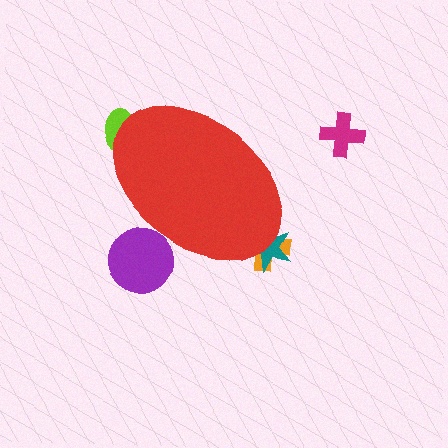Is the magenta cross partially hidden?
No, the magenta cross is fully visible.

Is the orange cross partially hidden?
Yes, the orange cross is partially hidden behind the red ellipse.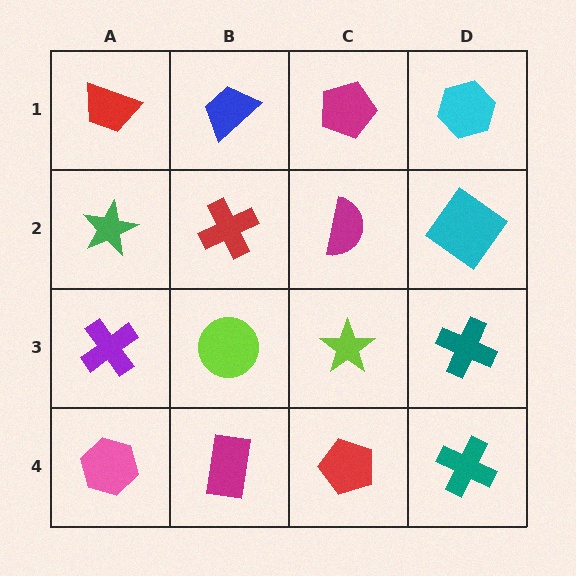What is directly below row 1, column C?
A magenta semicircle.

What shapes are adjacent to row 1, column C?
A magenta semicircle (row 2, column C), a blue trapezoid (row 1, column B), a cyan hexagon (row 1, column D).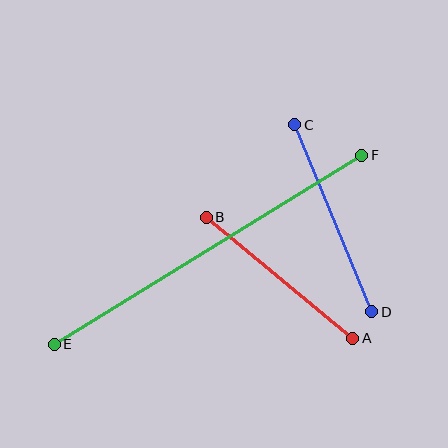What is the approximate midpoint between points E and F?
The midpoint is at approximately (208, 250) pixels.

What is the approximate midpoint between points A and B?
The midpoint is at approximately (280, 278) pixels.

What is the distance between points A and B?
The distance is approximately 190 pixels.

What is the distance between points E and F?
The distance is approximately 361 pixels.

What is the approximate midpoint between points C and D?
The midpoint is at approximately (333, 218) pixels.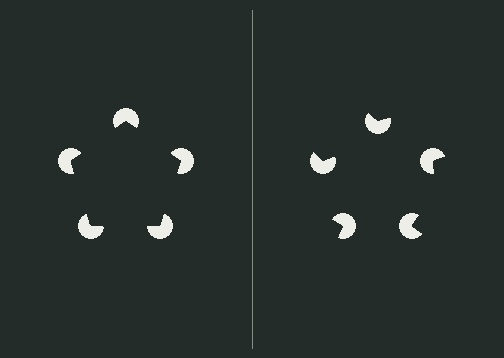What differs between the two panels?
The pac-man discs are positioned identically on both sides; only the wedge orientations differ. On the left they align to a pentagon; on the right they are misaligned.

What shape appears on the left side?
An illusory pentagon.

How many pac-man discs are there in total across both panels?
10 — 5 on each side.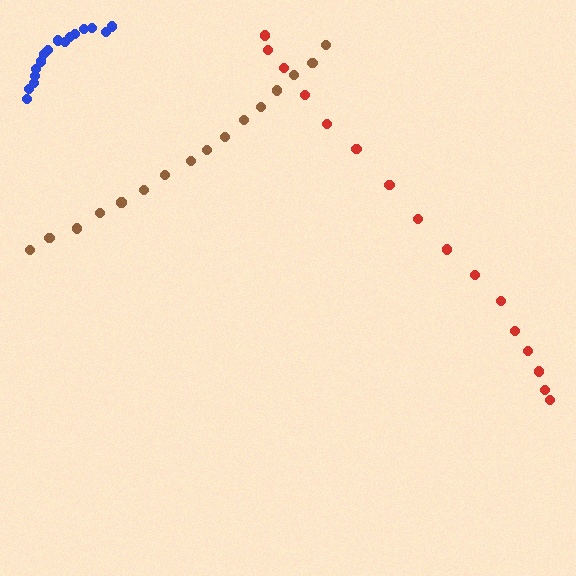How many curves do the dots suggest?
There are 3 distinct paths.